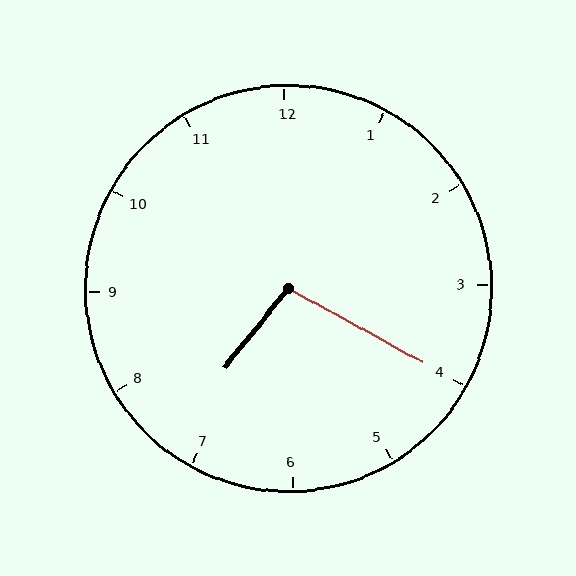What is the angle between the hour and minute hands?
Approximately 100 degrees.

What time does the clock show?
7:20.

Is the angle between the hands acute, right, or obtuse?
It is obtuse.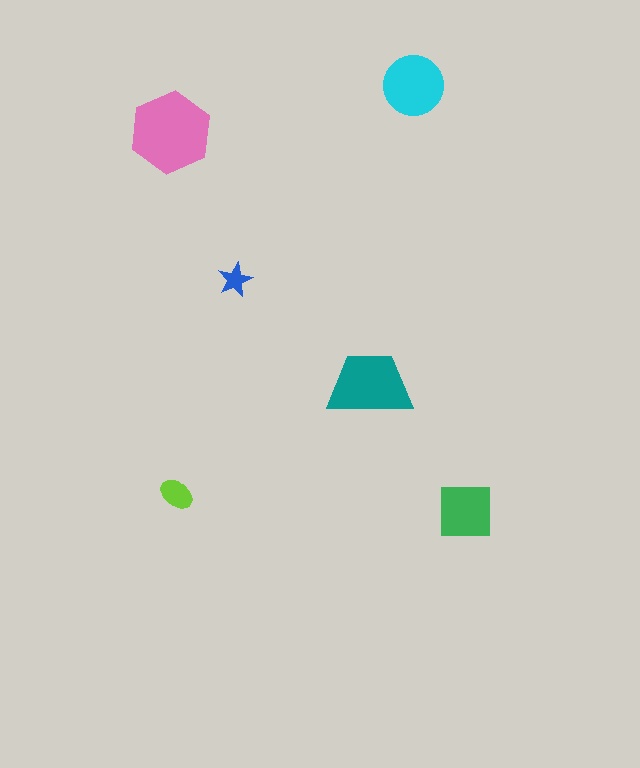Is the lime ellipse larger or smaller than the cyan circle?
Smaller.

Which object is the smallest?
The blue star.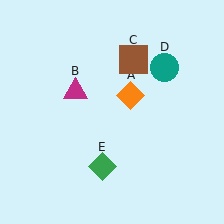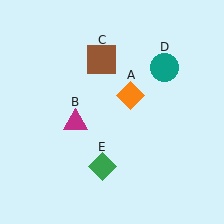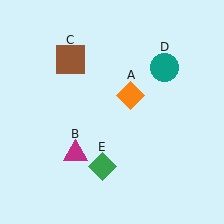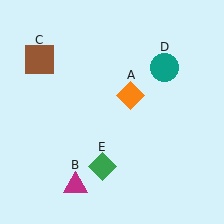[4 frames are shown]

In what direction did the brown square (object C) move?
The brown square (object C) moved left.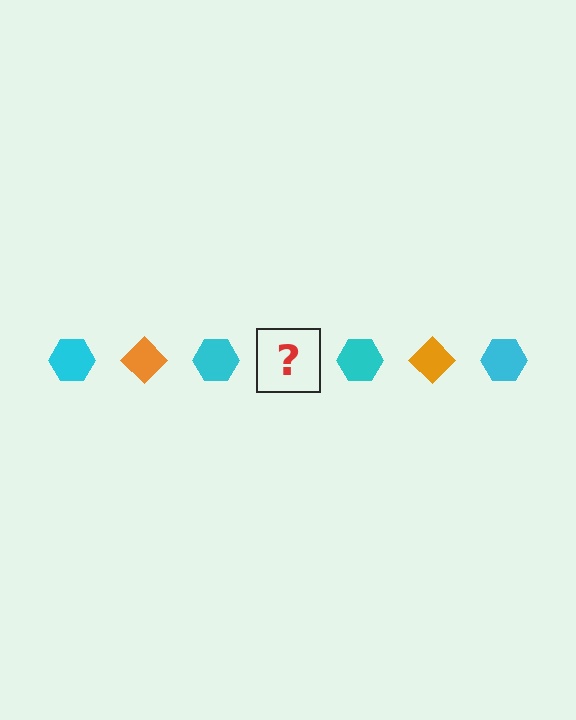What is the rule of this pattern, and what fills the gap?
The rule is that the pattern alternates between cyan hexagon and orange diamond. The gap should be filled with an orange diamond.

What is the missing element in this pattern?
The missing element is an orange diamond.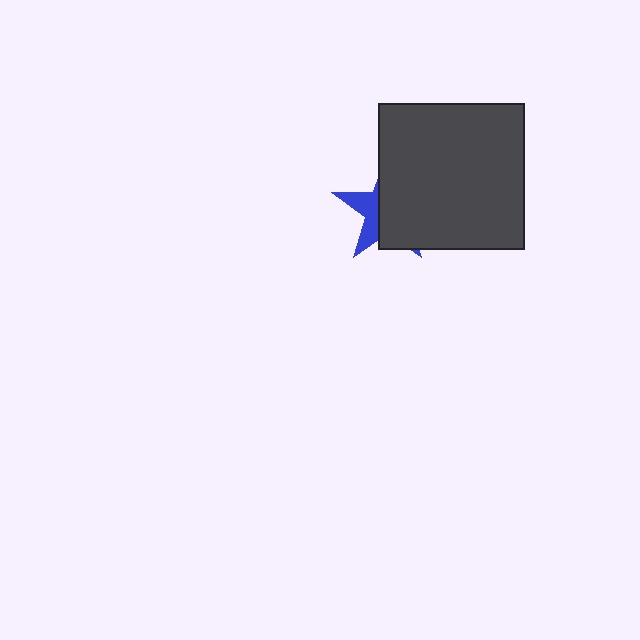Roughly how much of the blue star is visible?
A small part of it is visible (roughly 33%).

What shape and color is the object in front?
The object in front is a dark gray square.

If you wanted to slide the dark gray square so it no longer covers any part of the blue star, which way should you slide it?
Slide it right — that is the most direct way to separate the two shapes.